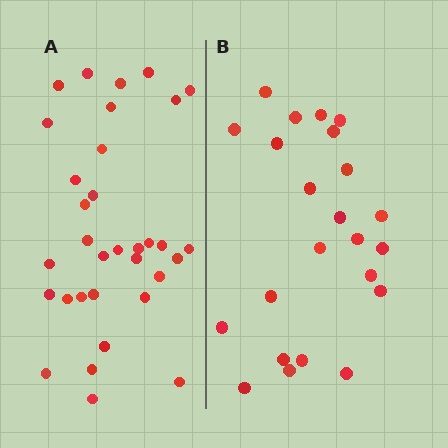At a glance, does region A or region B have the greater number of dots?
Region A (the left region) has more dots.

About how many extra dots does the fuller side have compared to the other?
Region A has roughly 10 or so more dots than region B.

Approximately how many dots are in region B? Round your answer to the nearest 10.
About 20 dots. (The exact count is 23, which rounds to 20.)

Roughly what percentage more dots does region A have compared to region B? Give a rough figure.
About 45% more.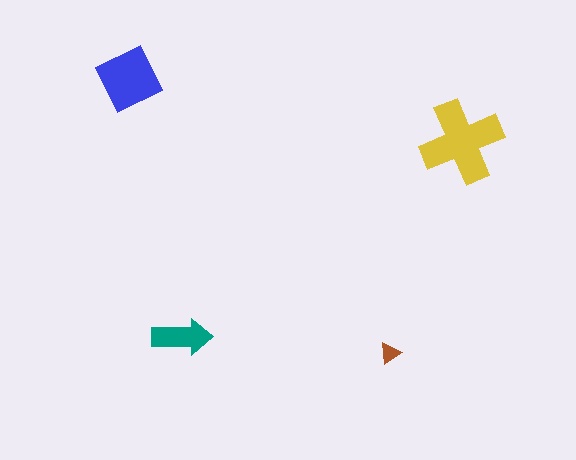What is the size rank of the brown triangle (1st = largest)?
4th.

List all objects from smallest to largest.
The brown triangle, the teal arrow, the blue diamond, the yellow cross.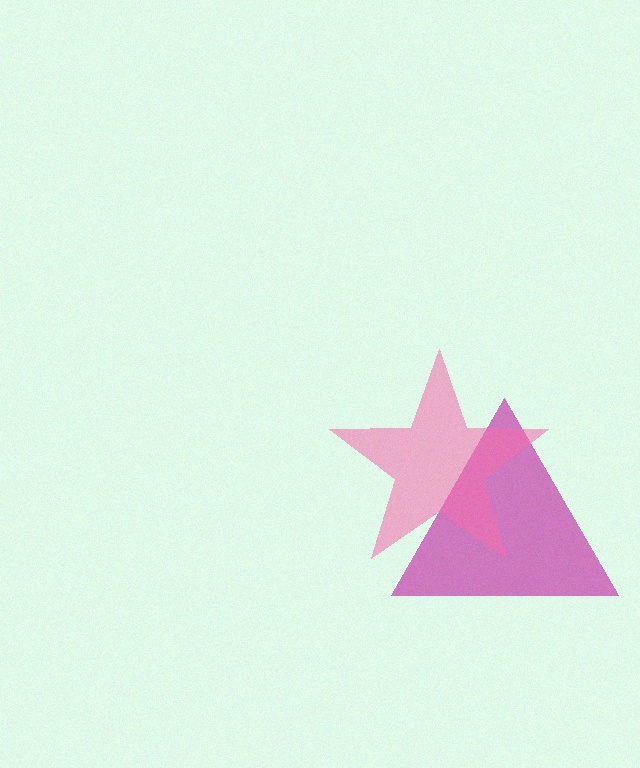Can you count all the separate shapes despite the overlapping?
Yes, there are 2 separate shapes.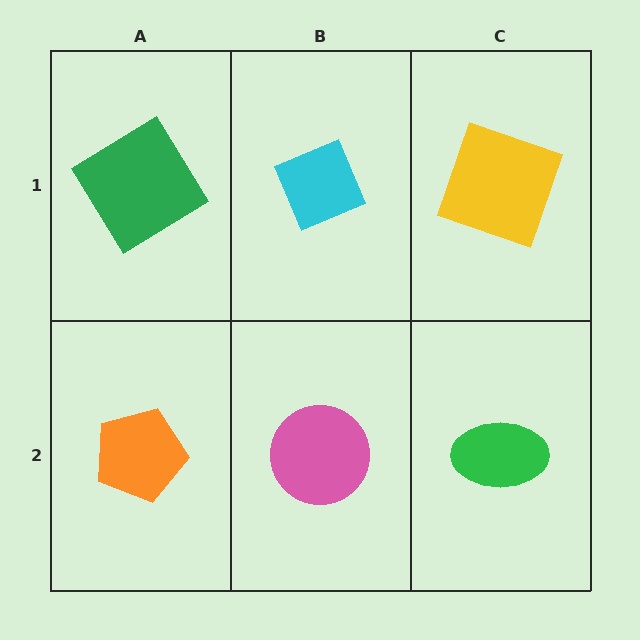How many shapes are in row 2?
3 shapes.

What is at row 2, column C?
A green ellipse.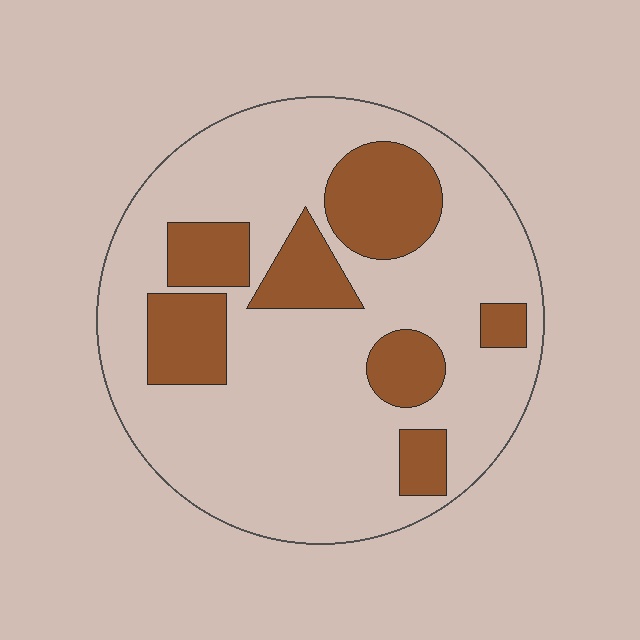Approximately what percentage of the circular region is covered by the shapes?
Approximately 25%.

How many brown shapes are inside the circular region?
7.